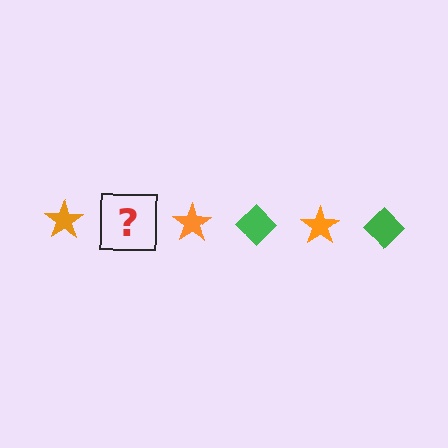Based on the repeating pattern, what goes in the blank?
The blank should be a green diamond.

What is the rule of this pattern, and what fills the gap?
The rule is that the pattern alternates between orange star and green diamond. The gap should be filled with a green diamond.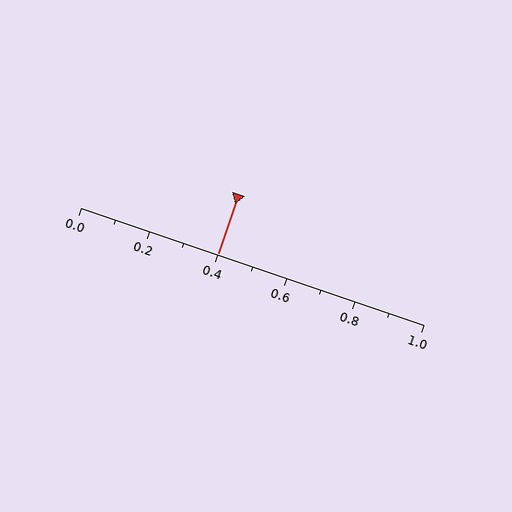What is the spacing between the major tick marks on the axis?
The major ticks are spaced 0.2 apart.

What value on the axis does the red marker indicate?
The marker indicates approximately 0.4.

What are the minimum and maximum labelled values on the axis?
The axis runs from 0.0 to 1.0.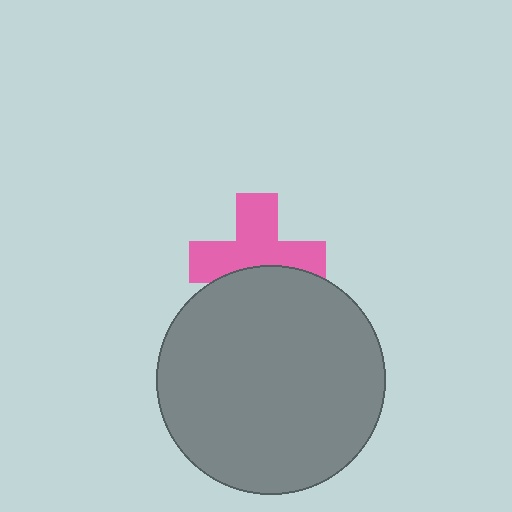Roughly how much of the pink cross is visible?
About half of it is visible (roughly 63%).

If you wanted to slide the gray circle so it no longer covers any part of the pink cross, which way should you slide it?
Slide it down — that is the most direct way to separate the two shapes.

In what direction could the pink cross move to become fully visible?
The pink cross could move up. That would shift it out from behind the gray circle entirely.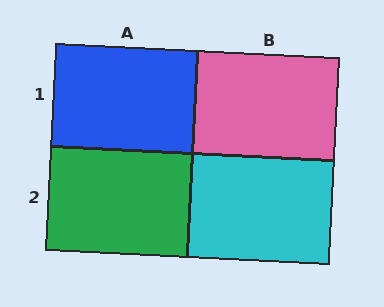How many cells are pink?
1 cell is pink.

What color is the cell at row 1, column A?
Blue.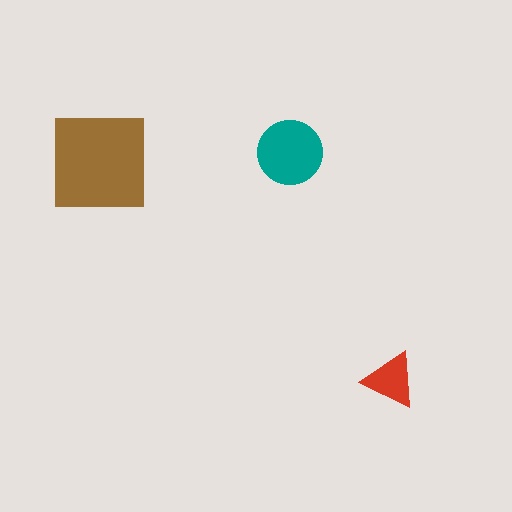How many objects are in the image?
There are 3 objects in the image.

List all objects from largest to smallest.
The brown square, the teal circle, the red triangle.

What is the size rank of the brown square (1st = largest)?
1st.